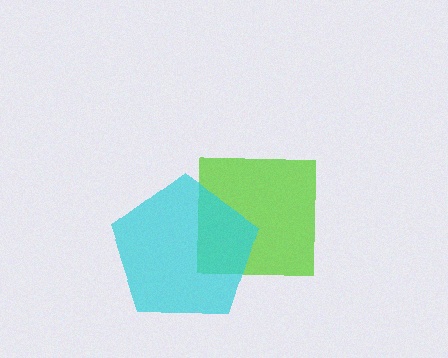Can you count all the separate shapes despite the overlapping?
Yes, there are 2 separate shapes.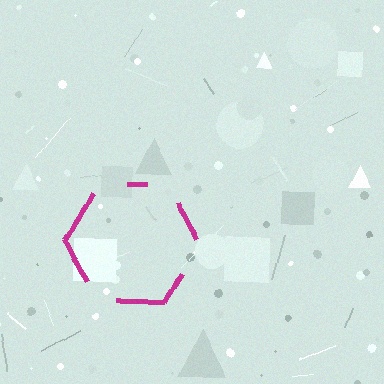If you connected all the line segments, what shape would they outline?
They would outline a hexagon.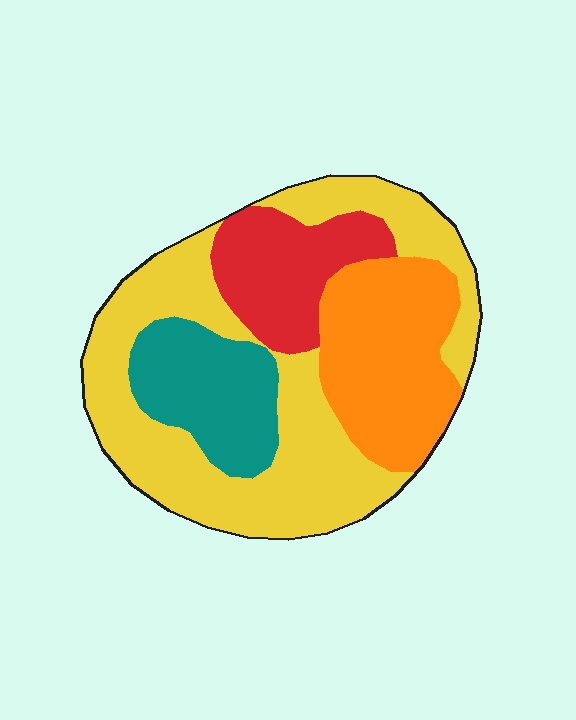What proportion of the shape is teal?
Teal takes up about one sixth (1/6) of the shape.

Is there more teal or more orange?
Orange.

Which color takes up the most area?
Yellow, at roughly 45%.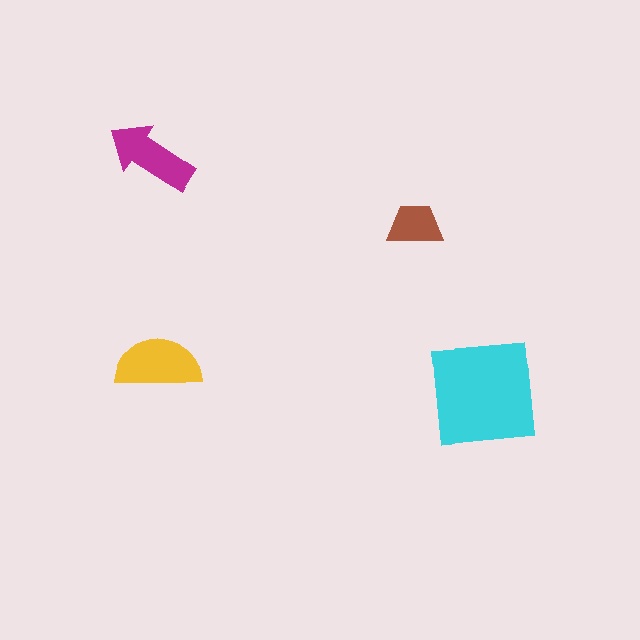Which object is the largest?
The cyan square.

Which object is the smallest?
The brown trapezoid.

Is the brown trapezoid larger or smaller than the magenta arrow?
Smaller.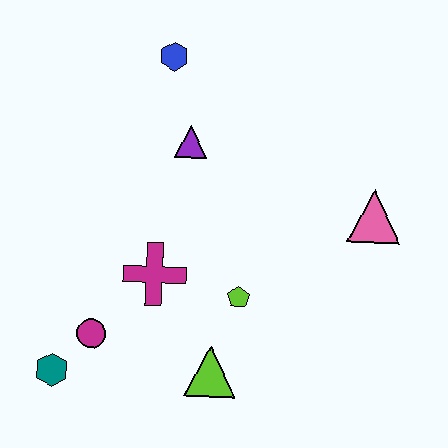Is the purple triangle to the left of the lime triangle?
Yes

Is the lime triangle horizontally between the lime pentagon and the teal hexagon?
Yes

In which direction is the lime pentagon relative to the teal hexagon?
The lime pentagon is to the right of the teal hexagon.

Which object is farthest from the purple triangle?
The teal hexagon is farthest from the purple triangle.